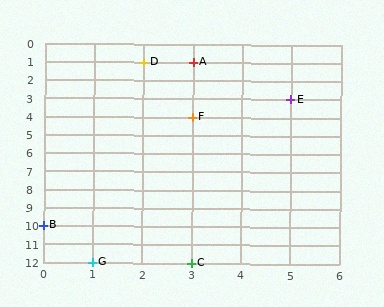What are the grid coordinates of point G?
Point G is at grid coordinates (1, 12).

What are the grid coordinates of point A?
Point A is at grid coordinates (3, 1).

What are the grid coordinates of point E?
Point E is at grid coordinates (5, 3).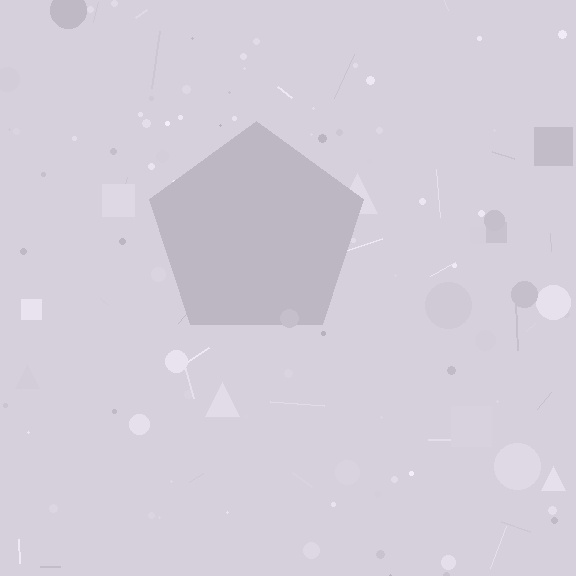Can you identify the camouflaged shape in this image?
The camouflaged shape is a pentagon.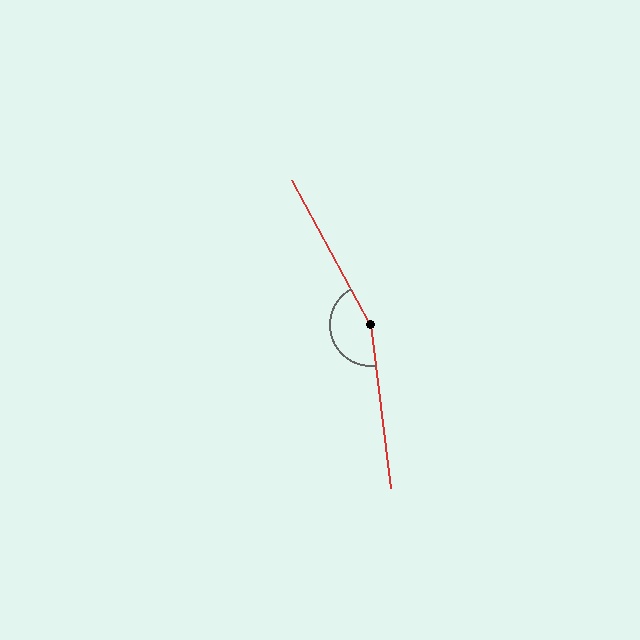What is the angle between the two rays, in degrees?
Approximately 158 degrees.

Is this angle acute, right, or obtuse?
It is obtuse.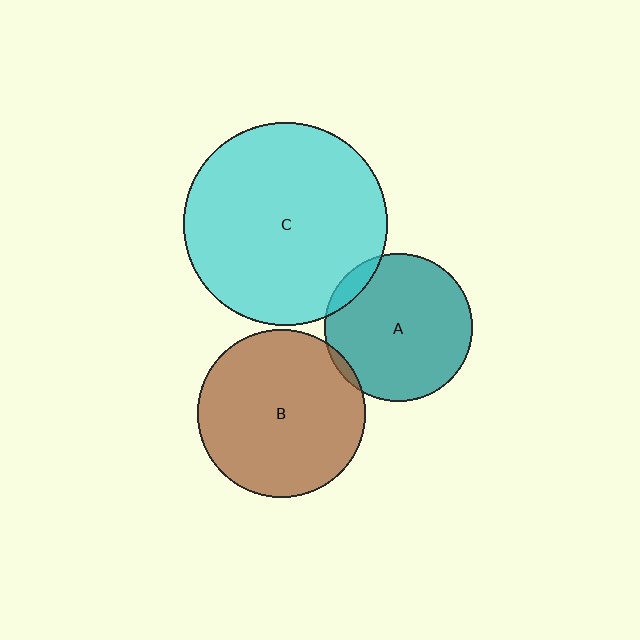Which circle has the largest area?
Circle C (cyan).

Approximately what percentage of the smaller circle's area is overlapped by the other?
Approximately 5%.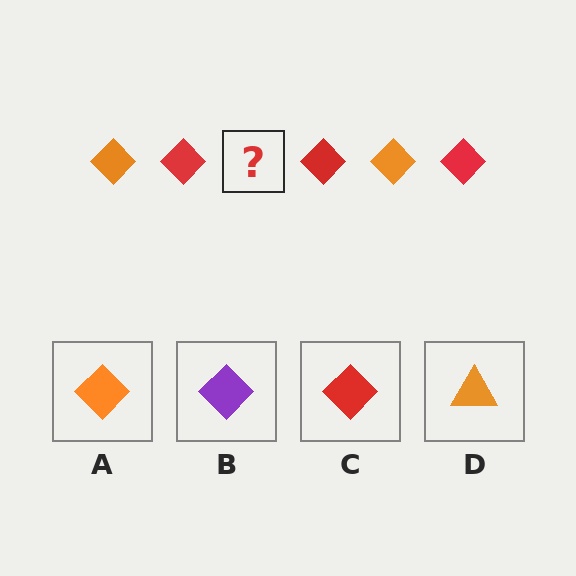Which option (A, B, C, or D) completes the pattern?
A.